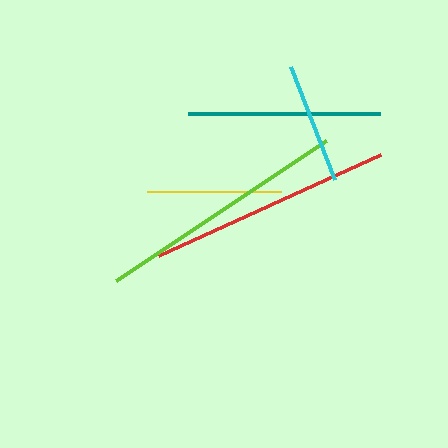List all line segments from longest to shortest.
From longest to shortest: lime, red, teal, yellow, cyan.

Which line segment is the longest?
The lime line is the longest at approximately 253 pixels.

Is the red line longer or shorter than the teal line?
The red line is longer than the teal line.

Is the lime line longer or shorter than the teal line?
The lime line is longer than the teal line.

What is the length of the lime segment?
The lime segment is approximately 253 pixels long.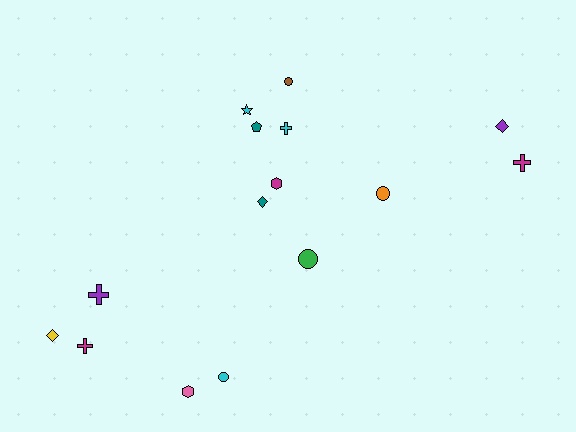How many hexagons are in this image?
There are 2 hexagons.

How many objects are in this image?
There are 15 objects.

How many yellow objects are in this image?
There is 1 yellow object.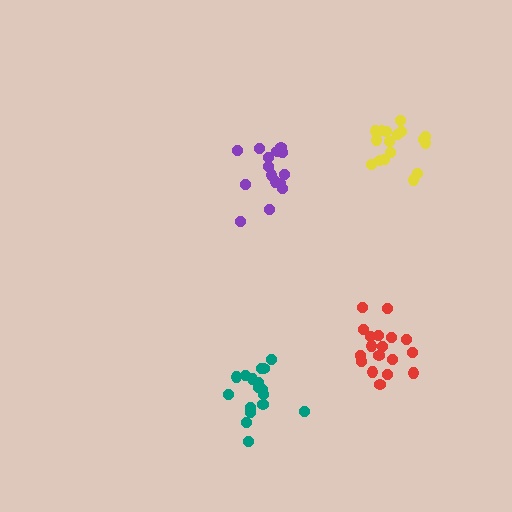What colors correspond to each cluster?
The clusters are colored: teal, red, purple, yellow.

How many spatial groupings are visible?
There are 4 spatial groupings.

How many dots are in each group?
Group 1: 17 dots, Group 2: 18 dots, Group 3: 15 dots, Group 4: 17 dots (67 total).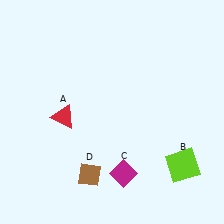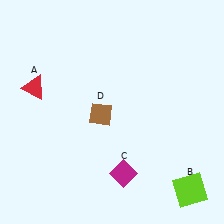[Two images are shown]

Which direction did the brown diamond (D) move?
The brown diamond (D) moved up.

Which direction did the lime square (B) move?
The lime square (B) moved down.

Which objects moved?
The objects that moved are: the red triangle (A), the lime square (B), the brown diamond (D).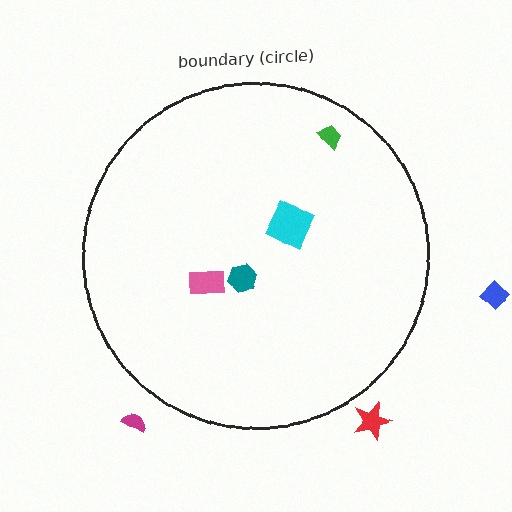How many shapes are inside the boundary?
4 inside, 3 outside.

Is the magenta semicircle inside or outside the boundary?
Outside.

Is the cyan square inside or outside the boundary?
Inside.